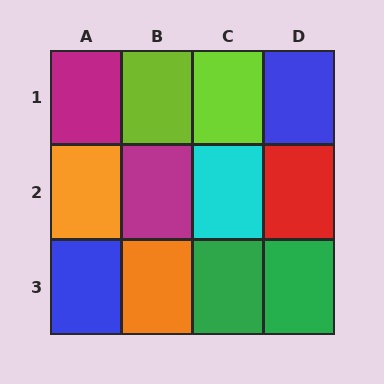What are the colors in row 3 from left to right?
Blue, orange, green, green.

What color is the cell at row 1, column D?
Blue.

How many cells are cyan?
1 cell is cyan.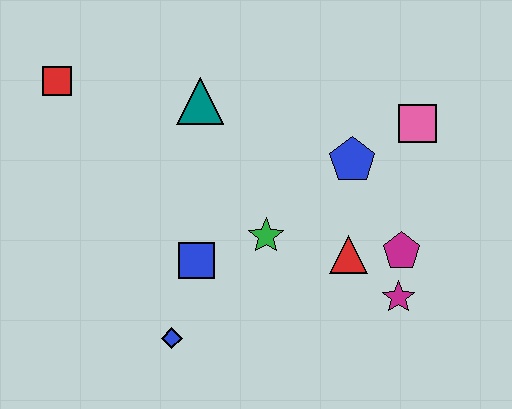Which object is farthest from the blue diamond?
The pink square is farthest from the blue diamond.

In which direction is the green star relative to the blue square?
The green star is to the right of the blue square.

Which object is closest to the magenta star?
The magenta pentagon is closest to the magenta star.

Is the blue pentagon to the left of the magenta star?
Yes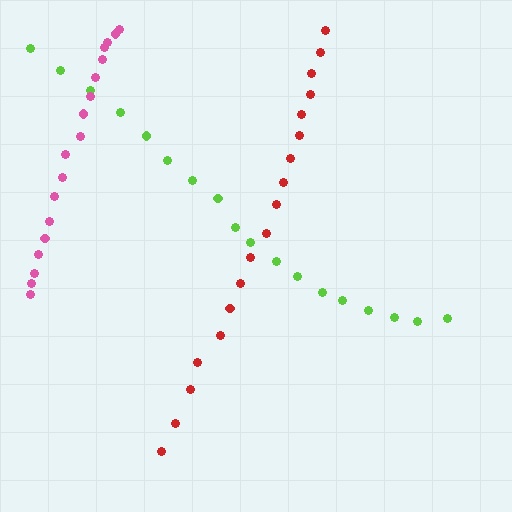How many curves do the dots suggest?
There are 3 distinct paths.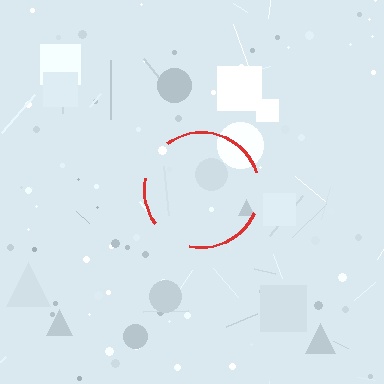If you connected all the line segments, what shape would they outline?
They would outline a circle.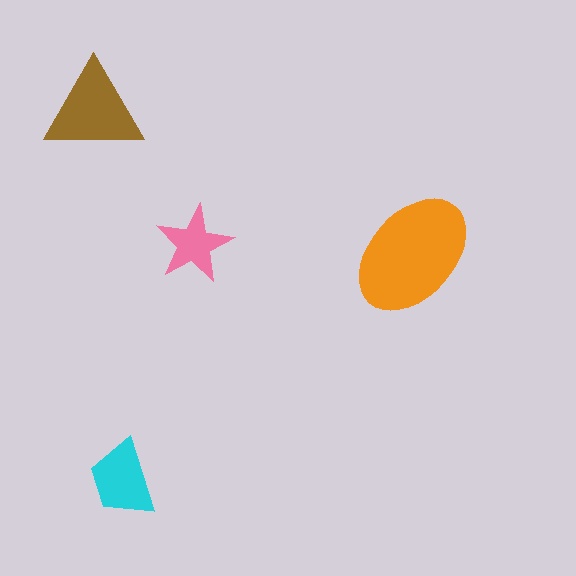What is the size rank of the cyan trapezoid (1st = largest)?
3rd.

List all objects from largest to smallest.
The orange ellipse, the brown triangle, the cyan trapezoid, the pink star.